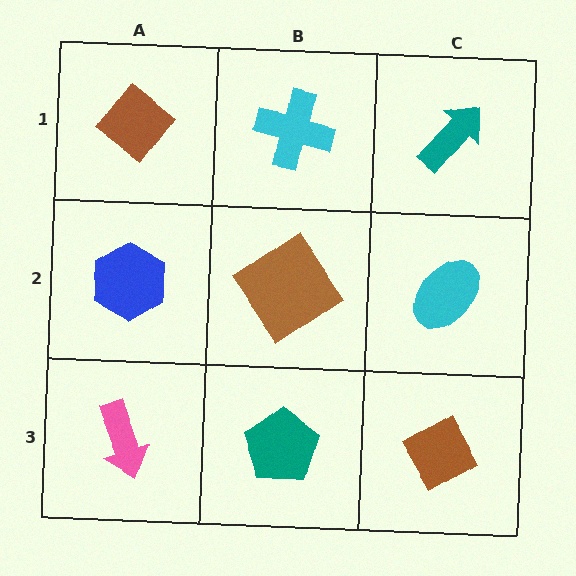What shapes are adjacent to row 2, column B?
A cyan cross (row 1, column B), a teal pentagon (row 3, column B), a blue hexagon (row 2, column A), a cyan ellipse (row 2, column C).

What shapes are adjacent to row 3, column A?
A blue hexagon (row 2, column A), a teal pentagon (row 3, column B).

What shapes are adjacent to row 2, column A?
A brown diamond (row 1, column A), a pink arrow (row 3, column A), a brown diamond (row 2, column B).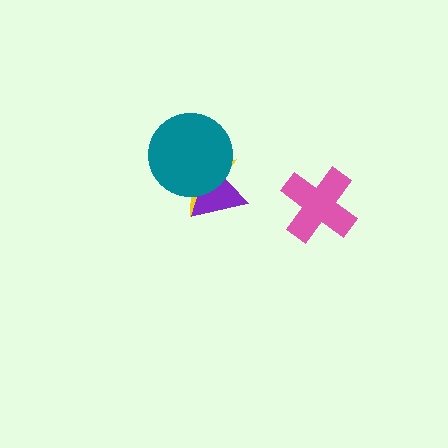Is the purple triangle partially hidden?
Yes, it is partially covered by another shape.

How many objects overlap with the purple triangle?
2 objects overlap with the purple triangle.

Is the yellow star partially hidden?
Yes, it is partially covered by another shape.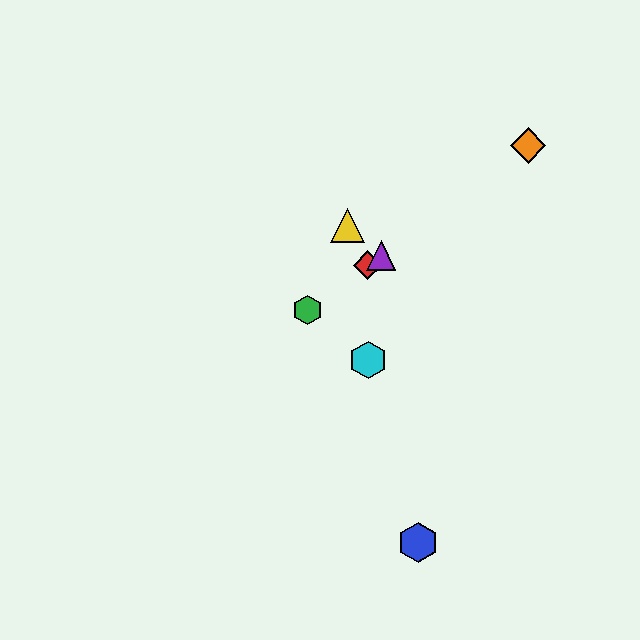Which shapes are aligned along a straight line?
The red diamond, the green hexagon, the purple triangle, the orange diamond are aligned along a straight line.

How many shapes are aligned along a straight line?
4 shapes (the red diamond, the green hexagon, the purple triangle, the orange diamond) are aligned along a straight line.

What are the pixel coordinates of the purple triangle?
The purple triangle is at (381, 255).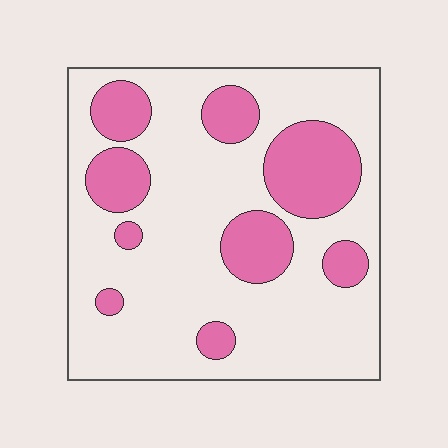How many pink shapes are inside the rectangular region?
9.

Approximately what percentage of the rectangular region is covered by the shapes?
Approximately 25%.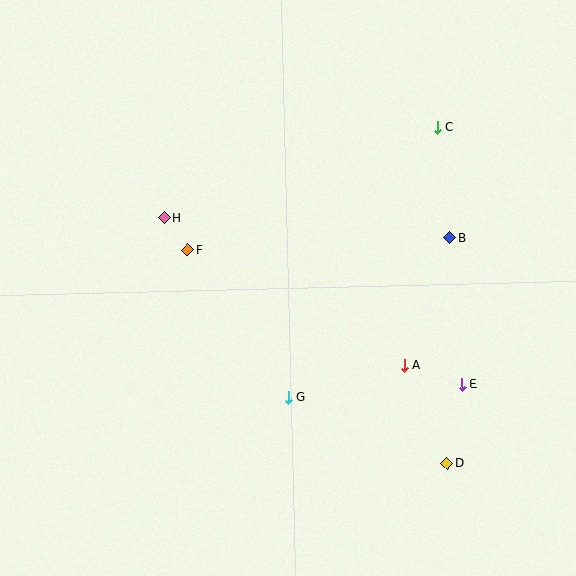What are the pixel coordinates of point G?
Point G is at (288, 397).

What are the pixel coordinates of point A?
Point A is at (404, 366).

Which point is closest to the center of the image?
Point F at (188, 250) is closest to the center.